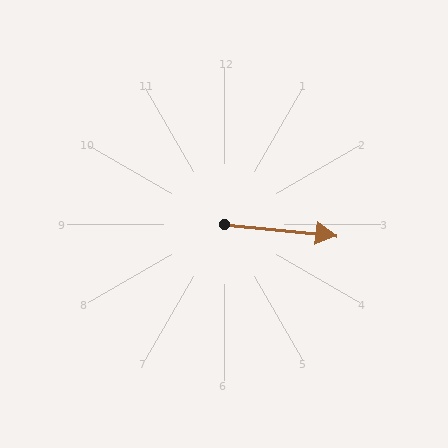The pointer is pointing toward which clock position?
Roughly 3 o'clock.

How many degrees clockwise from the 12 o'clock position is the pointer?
Approximately 96 degrees.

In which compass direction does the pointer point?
East.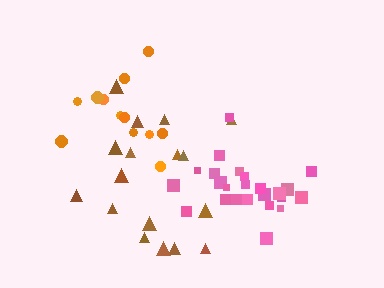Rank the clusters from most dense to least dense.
pink, orange, brown.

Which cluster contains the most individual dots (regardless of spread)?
Pink (24).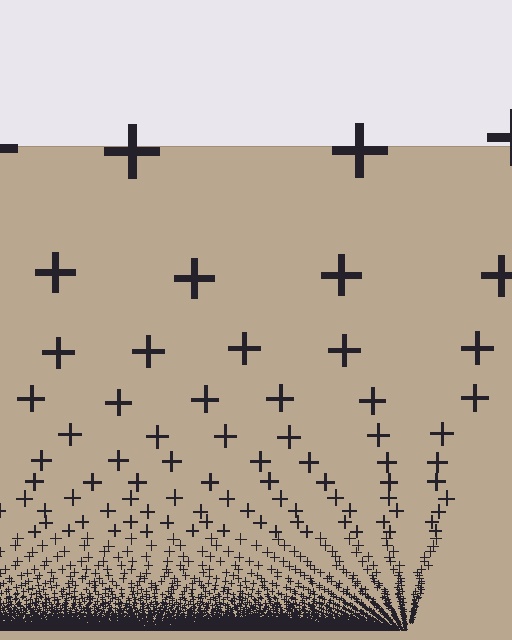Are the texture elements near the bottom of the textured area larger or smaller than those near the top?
Smaller. The gradient is inverted — elements near the bottom are smaller and denser.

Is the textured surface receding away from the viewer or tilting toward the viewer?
The surface appears to tilt toward the viewer. Texture elements get larger and sparser toward the top.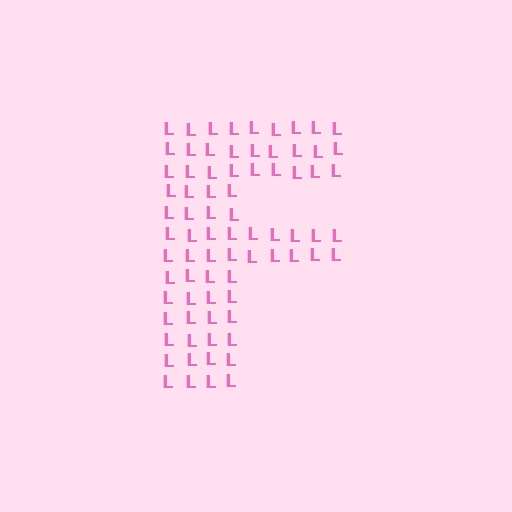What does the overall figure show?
The overall figure shows the letter F.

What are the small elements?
The small elements are letter L's.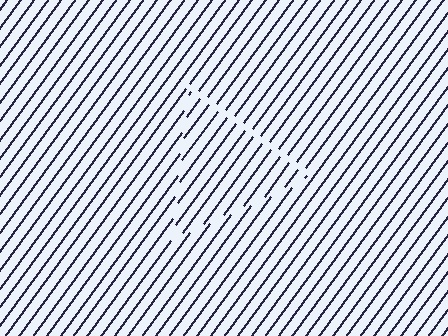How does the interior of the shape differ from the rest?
The interior of the shape contains the same grating, shifted by half a period — the contour is defined by the phase discontinuity where line-ends from the inner and outer gratings abut.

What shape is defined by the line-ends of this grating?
An illusory triangle. The interior of the shape contains the same grating, shifted by half a period — the contour is defined by the phase discontinuity where line-ends from the inner and outer gratings abut.